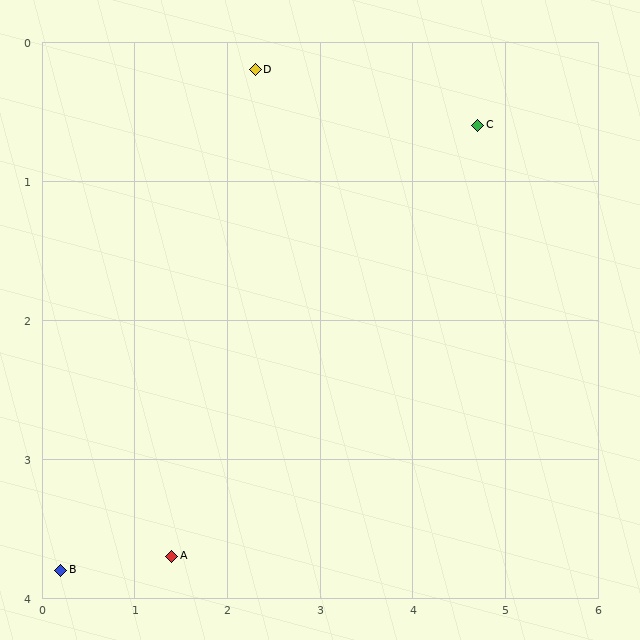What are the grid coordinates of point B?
Point B is at approximately (0.2, 3.8).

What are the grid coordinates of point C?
Point C is at approximately (4.7, 0.6).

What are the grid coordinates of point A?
Point A is at approximately (1.4, 3.7).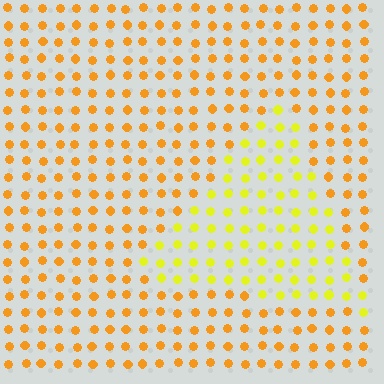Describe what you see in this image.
The image is filled with small orange elements in a uniform arrangement. A triangle-shaped region is visible where the elements are tinted to a slightly different hue, forming a subtle color boundary.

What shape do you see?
I see a triangle.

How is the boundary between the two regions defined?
The boundary is defined purely by a slight shift in hue (about 31 degrees). Spacing, size, and orientation are identical on both sides.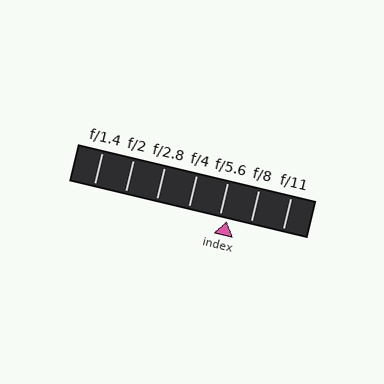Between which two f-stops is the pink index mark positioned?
The index mark is between f/5.6 and f/8.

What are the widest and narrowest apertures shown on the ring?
The widest aperture shown is f/1.4 and the narrowest is f/11.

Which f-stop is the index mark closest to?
The index mark is closest to f/5.6.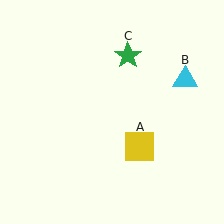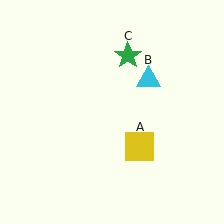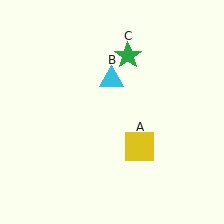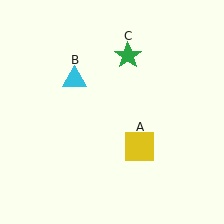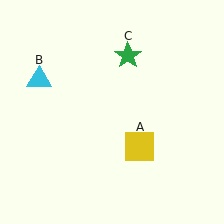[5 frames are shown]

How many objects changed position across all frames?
1 object changed position: cyan triangle (object B).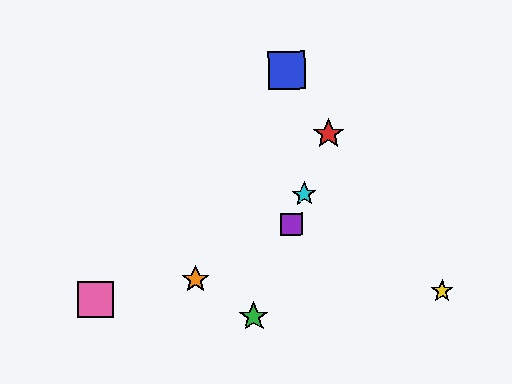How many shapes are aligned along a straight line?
4 shapes (the red star, the green star, the purple square, the cyan star) are aligned along a straight line.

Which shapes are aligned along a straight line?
The red star, the green star, the purple square, the cyan star are aligned along a straight line.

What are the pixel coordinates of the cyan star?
The cyan star is at (304, 194).